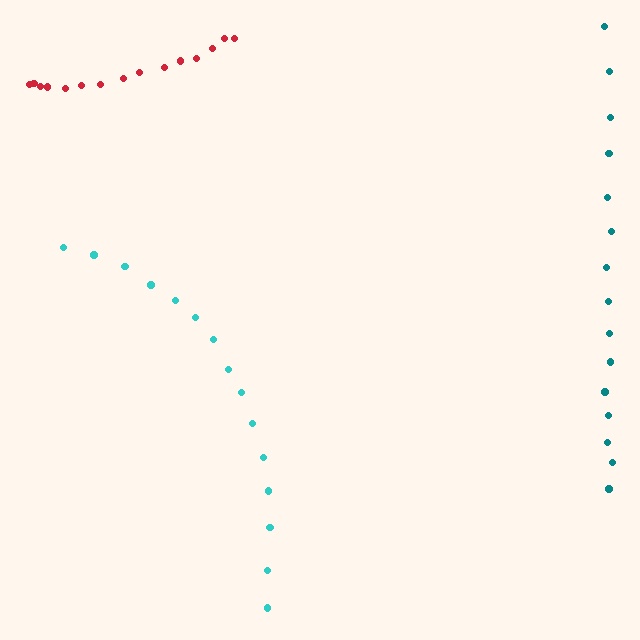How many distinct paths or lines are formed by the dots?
There are 3 distinct paths.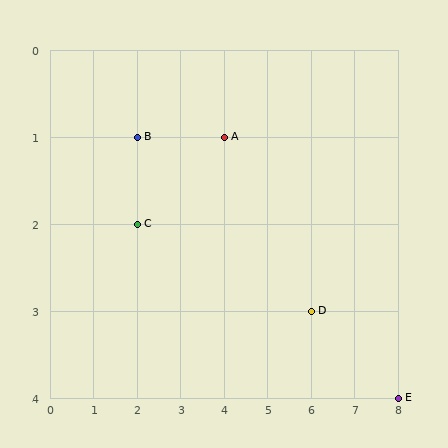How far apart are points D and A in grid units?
Points D and A are 2 columns and 2 rows apart (about 2.8 grid units diagonally).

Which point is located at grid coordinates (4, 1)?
Point A is at (4, 1).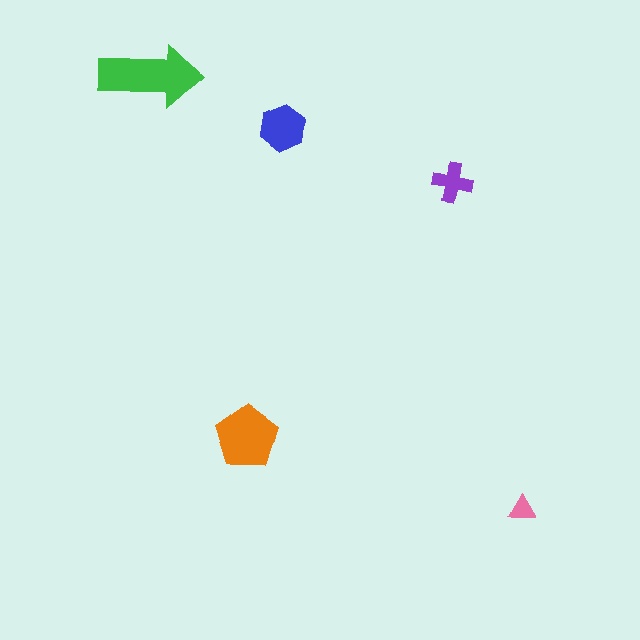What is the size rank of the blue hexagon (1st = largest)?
3rd.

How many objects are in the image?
There are 5 objects in the image.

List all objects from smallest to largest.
The pink triangle, the purple cross, the blue hexagon, the orange pentagon, the green arrow.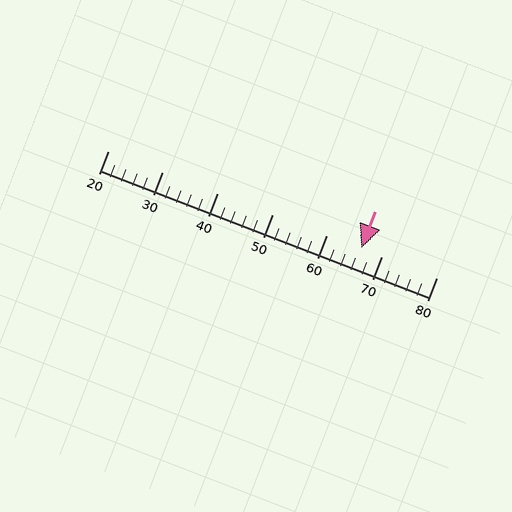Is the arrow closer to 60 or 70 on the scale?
The arrow is closer to 70.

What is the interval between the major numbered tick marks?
The major tick marks are spaced 10 units apart.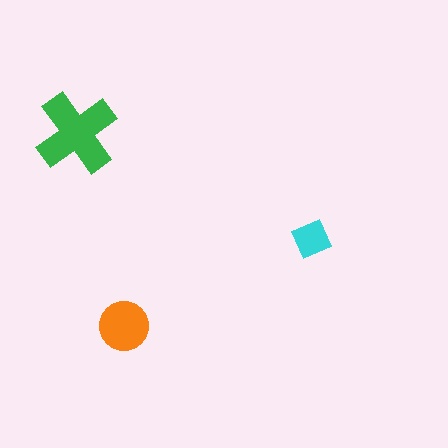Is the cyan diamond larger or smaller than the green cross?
Smaller.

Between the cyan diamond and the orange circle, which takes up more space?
The orange circle.